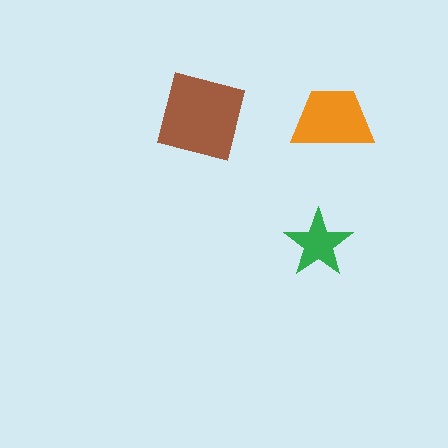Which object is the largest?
The brown square.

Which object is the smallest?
The green star.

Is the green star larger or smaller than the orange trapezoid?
Smaller.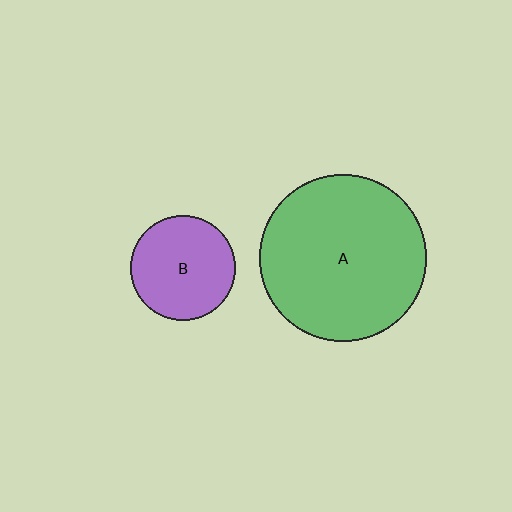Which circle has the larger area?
Circle A (green).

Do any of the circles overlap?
No, none of the circles overlap.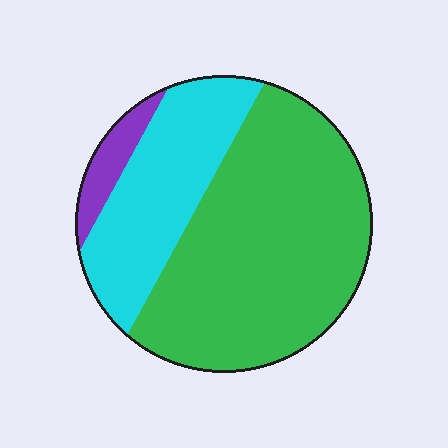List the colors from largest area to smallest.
From largest to smallest: green, cyan, purple.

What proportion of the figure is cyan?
Cyan takes up about one third (1/3) of the figure.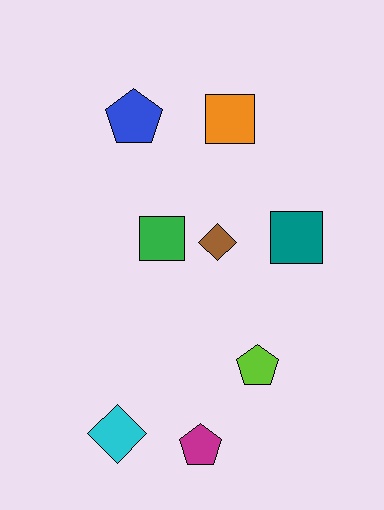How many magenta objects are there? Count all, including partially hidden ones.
There is 1 magenta object.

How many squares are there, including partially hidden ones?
There are 3 squares.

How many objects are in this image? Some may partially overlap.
There are 8 objects.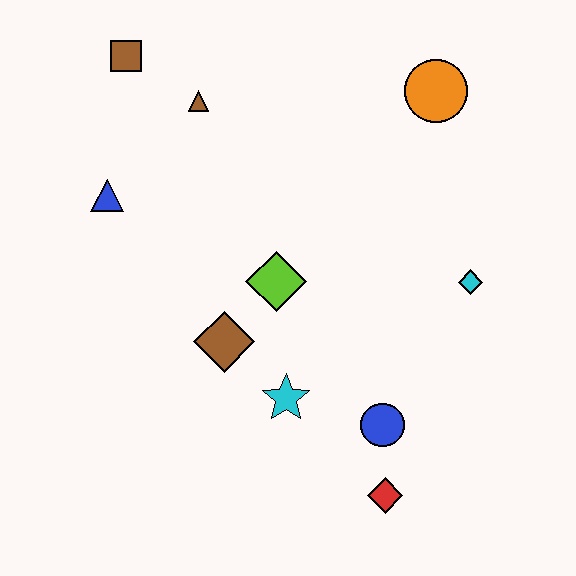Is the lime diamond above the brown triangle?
No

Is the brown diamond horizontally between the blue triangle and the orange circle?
Yes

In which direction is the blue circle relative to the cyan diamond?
The blue circle is below the cyan diamond.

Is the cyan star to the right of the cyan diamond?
No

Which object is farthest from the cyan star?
The brown square is farthest from the cyan star.